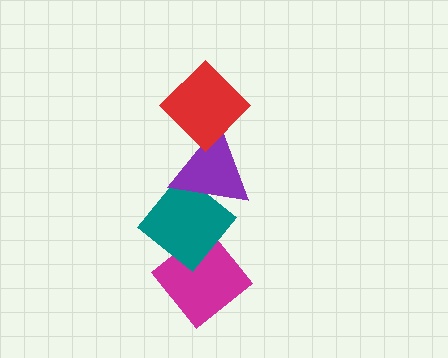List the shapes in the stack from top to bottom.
From top to bottom: the red diamond, the purple triangle, the teal diamond, the magenta diamond.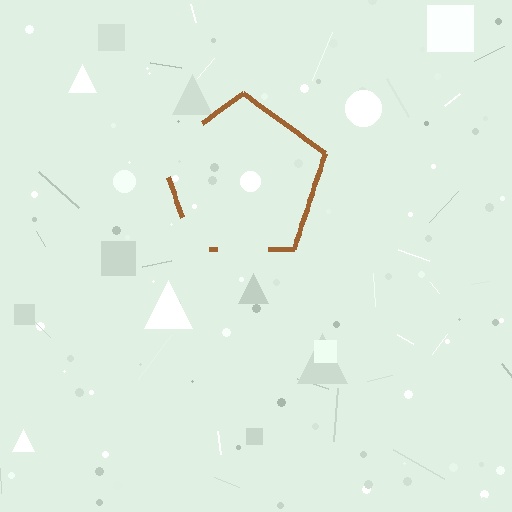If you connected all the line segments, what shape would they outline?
They would outline a pentagon.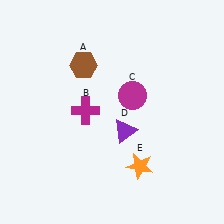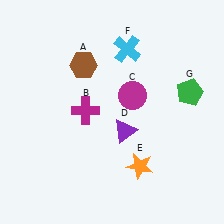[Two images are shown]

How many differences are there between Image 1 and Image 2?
There are 2 differences between the two images.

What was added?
A cyan cross (F), a green pentagon (G) were added in Image 2.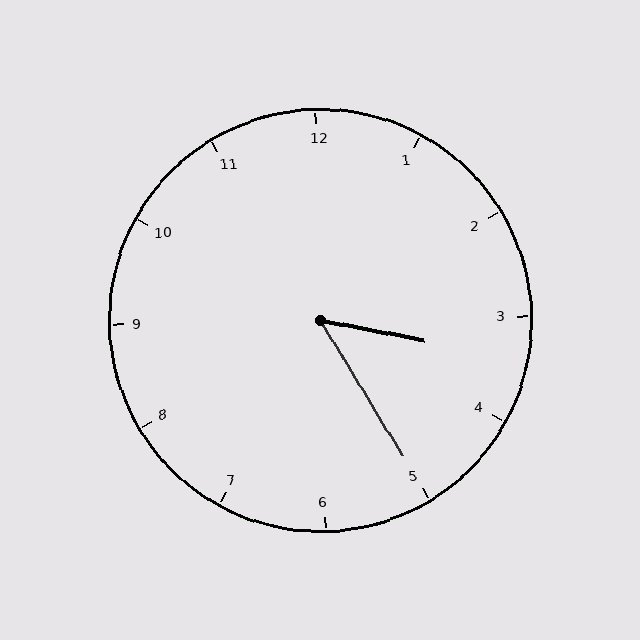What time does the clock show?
3:25.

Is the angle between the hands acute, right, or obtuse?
It is acute.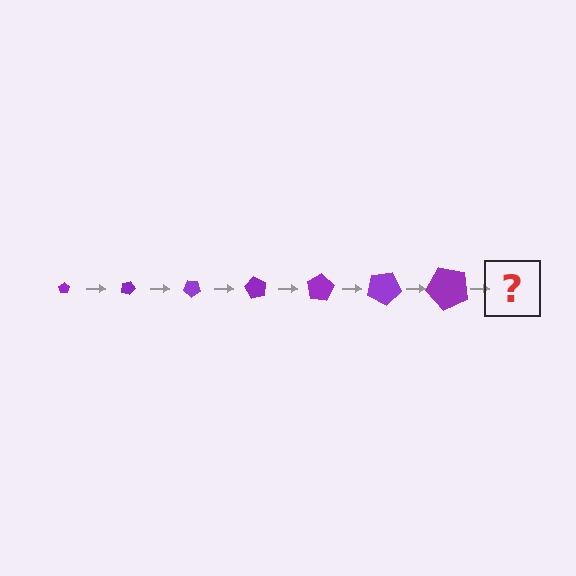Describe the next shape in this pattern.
It should be a pentagon, larger than the previous one and rotated 140 degrees from the start.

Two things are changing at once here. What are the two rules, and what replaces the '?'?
The two rules are that the pentagon grows larger each step and it rotates 20 degrees each step. The '?' should be a pentagon, larger than the previous one and rotated 140 degrees from the start.